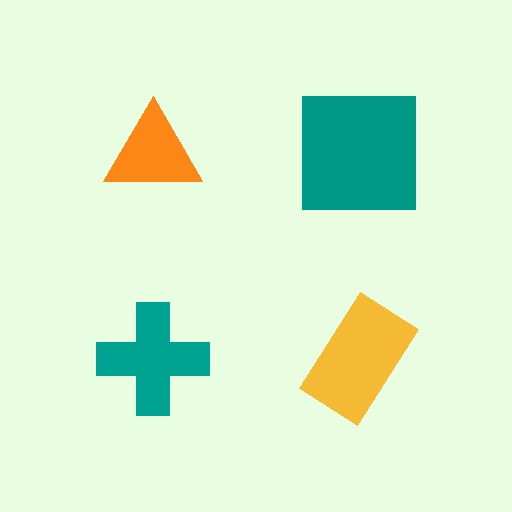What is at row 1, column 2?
A teal square.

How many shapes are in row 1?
2 shapes.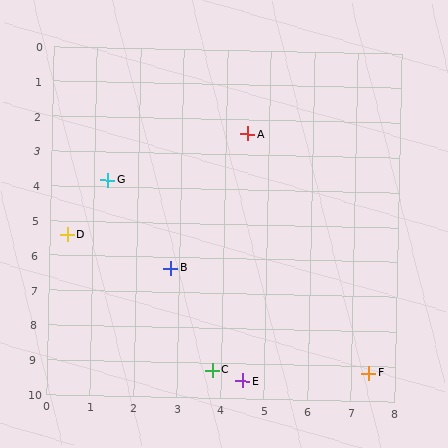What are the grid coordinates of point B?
Point B is at approximately (2.8, 6.3).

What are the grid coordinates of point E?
Point E is at approximately (4.5, 9.5).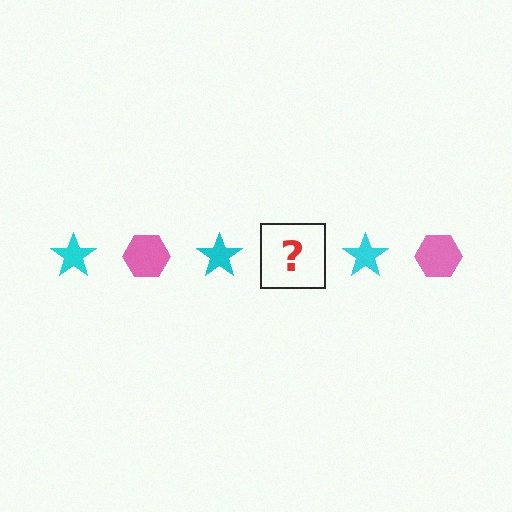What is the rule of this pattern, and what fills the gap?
The rule is that the pattern alternates between cyan star and pink hexagon. The gap should be filled with a pink hexagon.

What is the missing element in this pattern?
The missing element is a pink hexagon.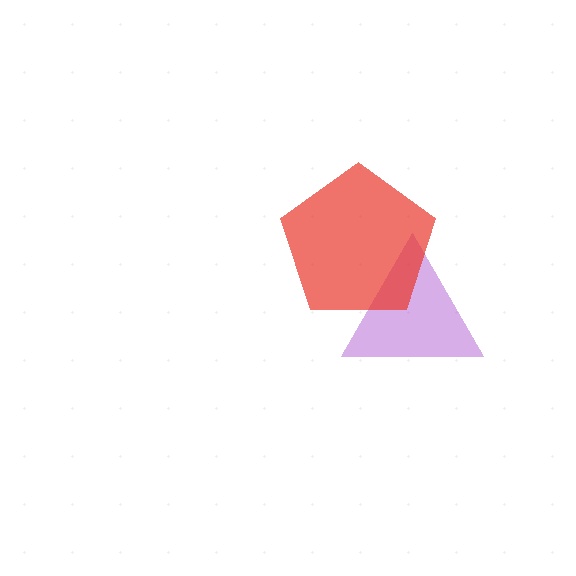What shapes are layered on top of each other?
The layered shapes are: a purple triangle, a red pentagon.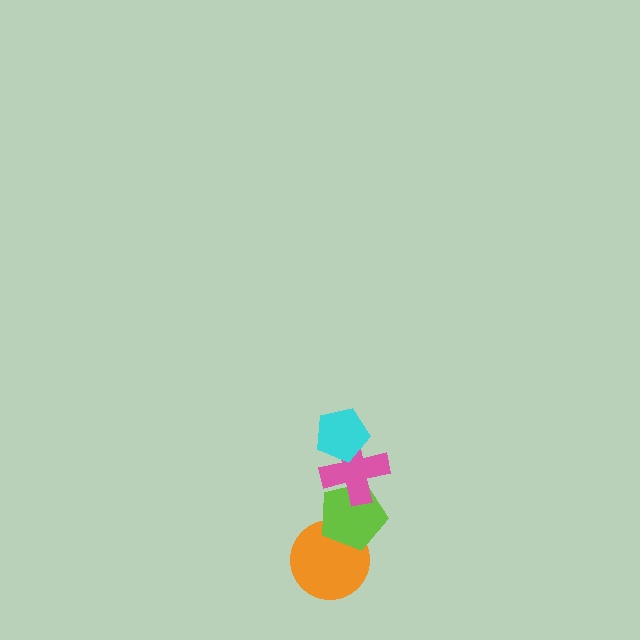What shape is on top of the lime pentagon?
The pink cross is on top of the lime pentagon.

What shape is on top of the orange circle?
The lime pentagon is on top of the orange circle.